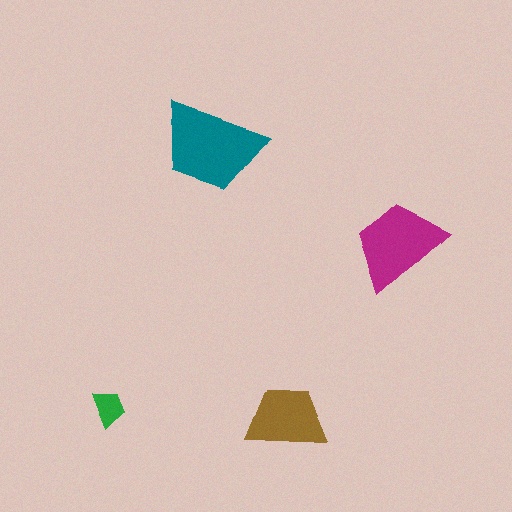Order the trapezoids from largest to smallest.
the teal one, the magenta one, the brown one, the green one.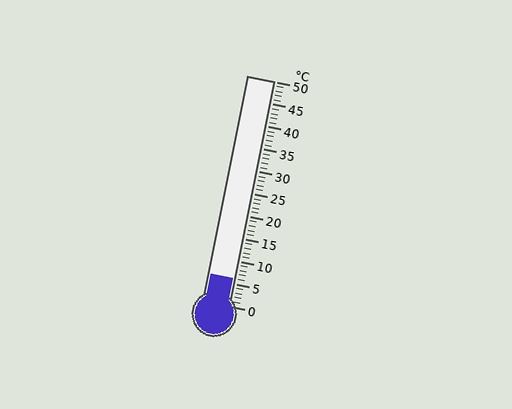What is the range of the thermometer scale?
The thermometer scale ranges from 0°C to 50°C.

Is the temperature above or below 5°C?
The temperature is above 5°C.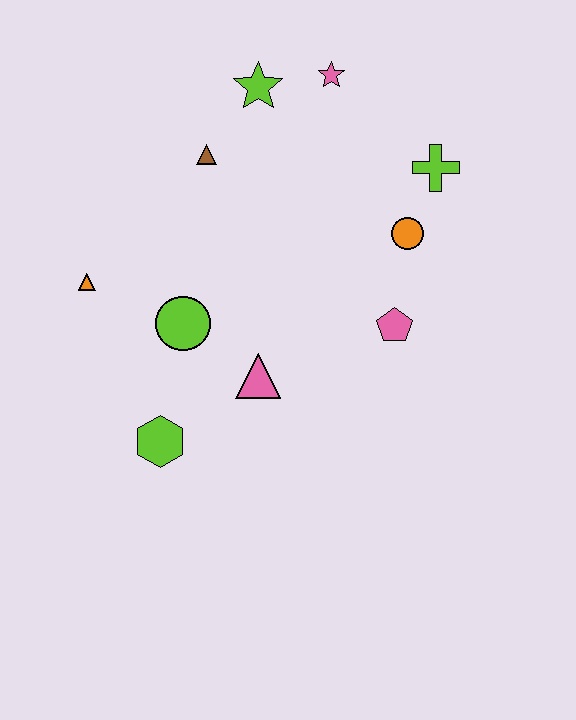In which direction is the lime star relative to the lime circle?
The lime star is above the lime circle.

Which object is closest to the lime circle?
The pink triangle is closest to the lime circle.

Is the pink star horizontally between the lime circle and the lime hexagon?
No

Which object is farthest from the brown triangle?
The lime hexagon is farthest from the brown triangle.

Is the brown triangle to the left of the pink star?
Yes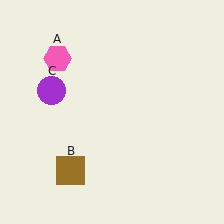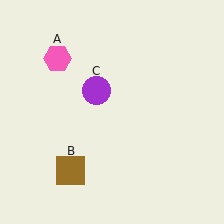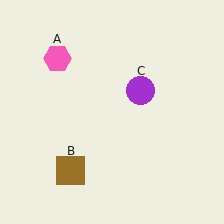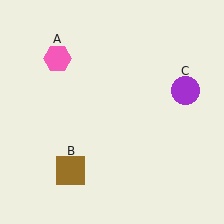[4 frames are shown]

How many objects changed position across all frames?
1 object changed position: purple circle (object C).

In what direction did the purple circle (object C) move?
The purple circle (object C) moved right.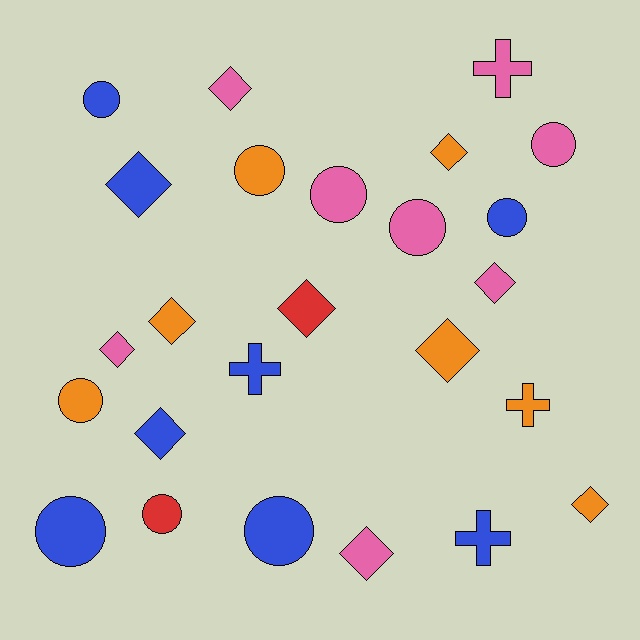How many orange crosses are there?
There is 1 orange cross.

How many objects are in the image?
There are 25 objects.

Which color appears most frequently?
Blue, with 8 objects.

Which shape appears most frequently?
Diamond, with 11 objects.